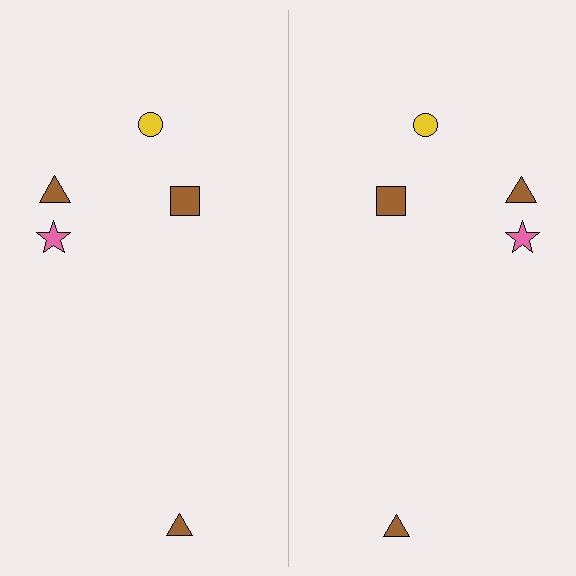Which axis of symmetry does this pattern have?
The pattern has a vertical axis of symmetry running through the center of the image.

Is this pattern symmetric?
Yes, this pattern has bilateral (reflection) symmetry.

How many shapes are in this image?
There are 10 shapes in this image.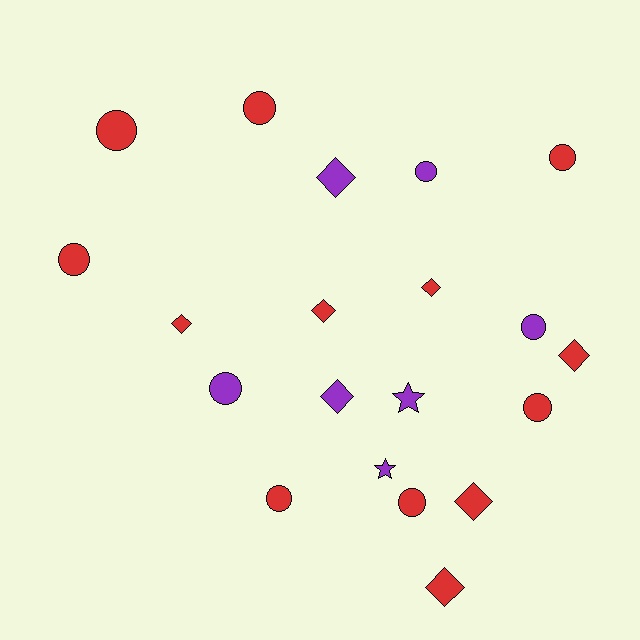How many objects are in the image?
There are 20 objects.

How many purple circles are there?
There are 3 purple circles.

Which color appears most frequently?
Red, with 13 objects.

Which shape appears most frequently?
Circle, with 10 objects.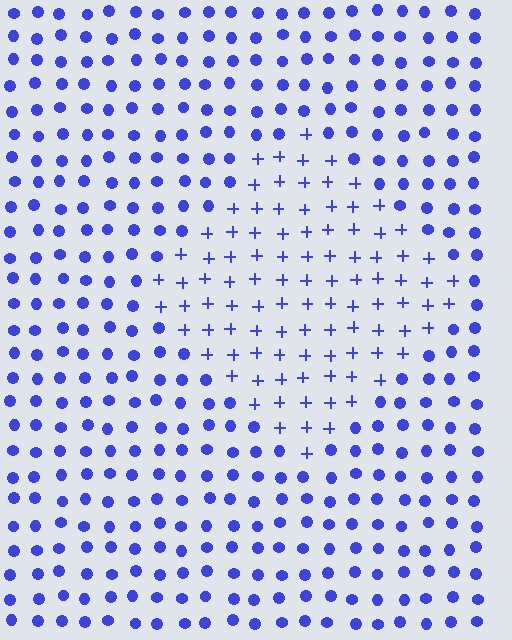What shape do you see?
I see a diamond.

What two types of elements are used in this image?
The image uses plus signs inside the diamond region and circles outside it.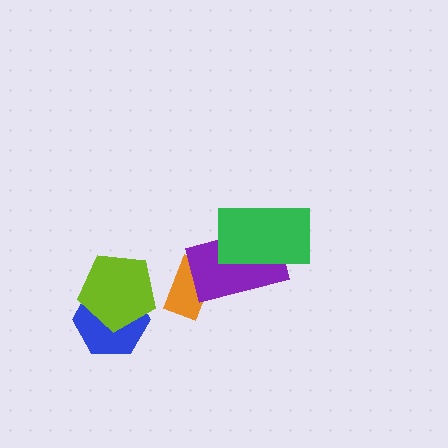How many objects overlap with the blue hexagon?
1 object overlaps with the blue hexagon.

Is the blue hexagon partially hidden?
Yes, it is partially covered by another shape.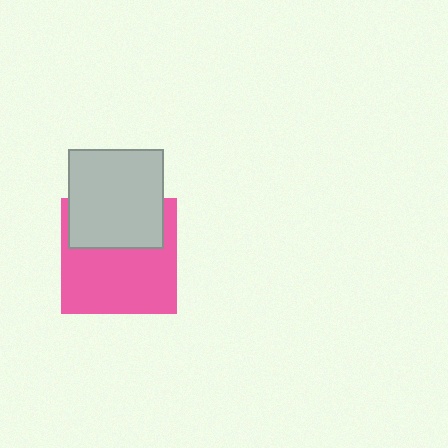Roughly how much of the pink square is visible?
About half of it is visible (roughly 63%).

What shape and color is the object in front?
The object in front is a light gray rectangle.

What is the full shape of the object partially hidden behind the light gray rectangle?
The partially hidden object is a pink square.